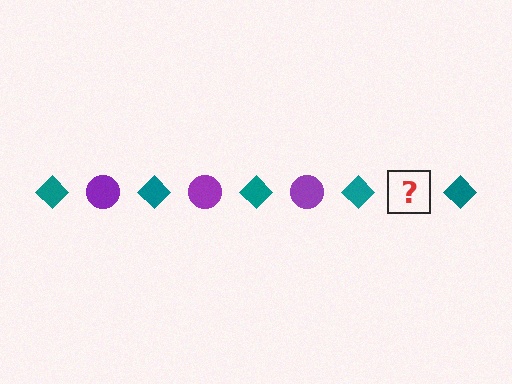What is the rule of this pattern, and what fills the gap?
The rule is that the pattern alternates between teal diamond and purple circle. The gap should be filled with a purple circle.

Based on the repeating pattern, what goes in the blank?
The blank should be a purple circle.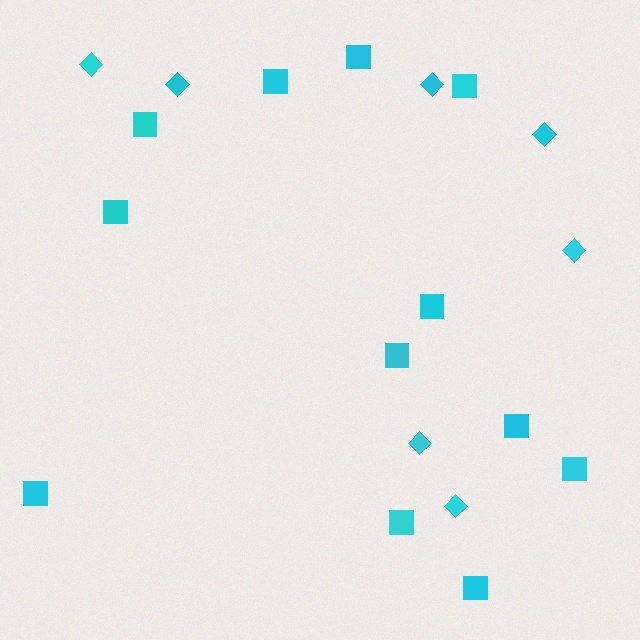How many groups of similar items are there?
There are 2 groups: one group of squares (12) and one group of diamonds (7).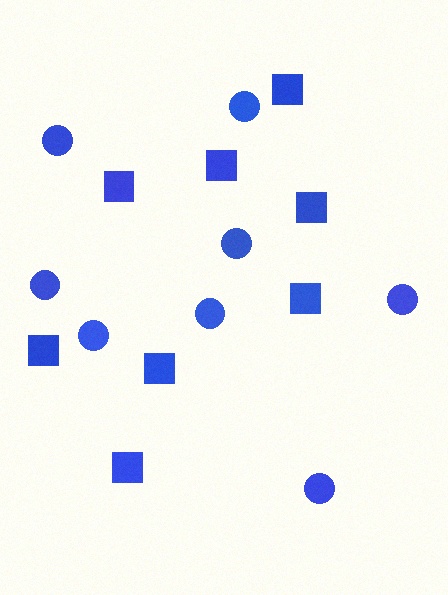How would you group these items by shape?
There are 2 groups: one group of circles (8) and one group of squares (8).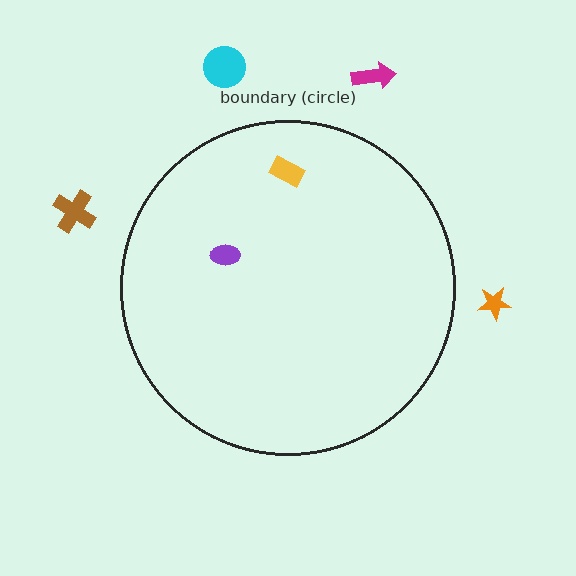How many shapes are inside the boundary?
2 inside, 4 outside.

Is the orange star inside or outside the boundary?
Outside.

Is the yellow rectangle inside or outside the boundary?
Inside.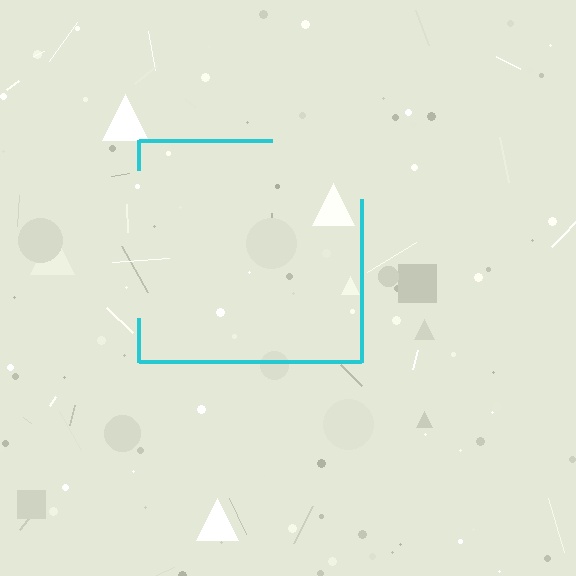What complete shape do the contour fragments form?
The contour fragments form a square.